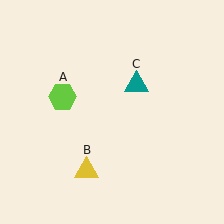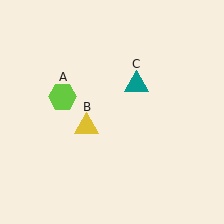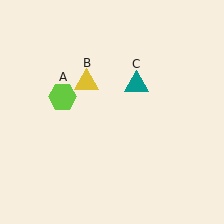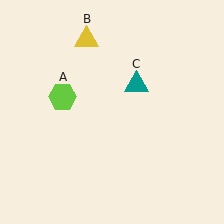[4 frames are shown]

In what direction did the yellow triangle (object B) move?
The yellow triangle (object B) moved up.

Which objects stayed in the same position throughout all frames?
Lime hexagon (object A) and teal triangle (object C) remained stationary.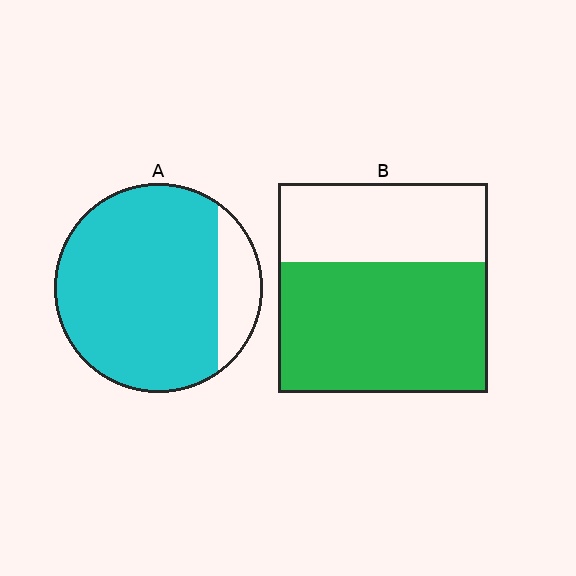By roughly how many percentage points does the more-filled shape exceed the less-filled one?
By roughly 20 percentage points (A over B).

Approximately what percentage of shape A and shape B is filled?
A is approximately 85% and B is approximately 60%.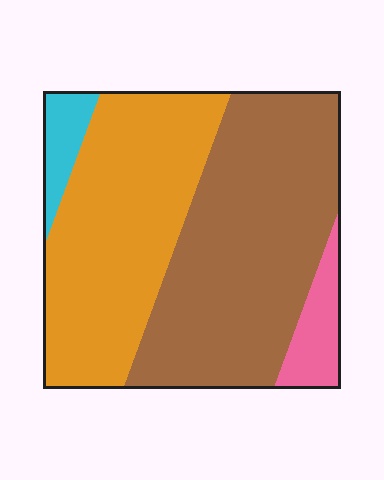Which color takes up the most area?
Brown, at roughly 50%.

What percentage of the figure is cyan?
Cyan covers around 5% of the figure.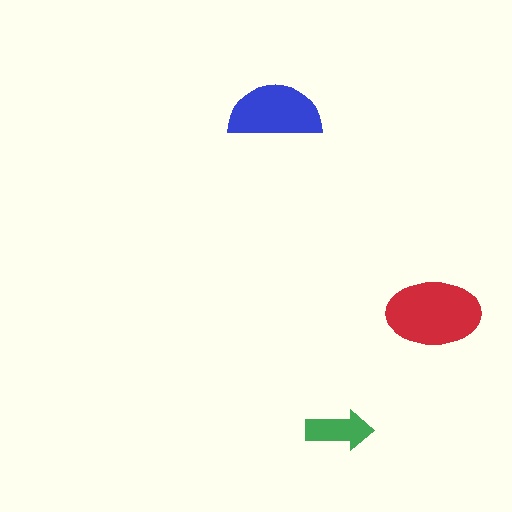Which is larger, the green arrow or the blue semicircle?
The blue semicircle.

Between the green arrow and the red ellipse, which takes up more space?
The red ellipse.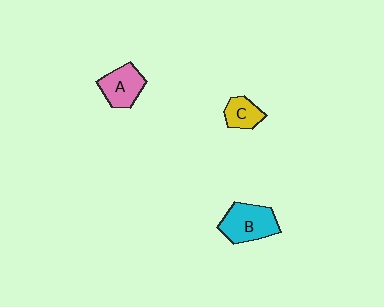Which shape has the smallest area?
Shape C (yellow).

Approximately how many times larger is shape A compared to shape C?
Approximately 1.4 times.